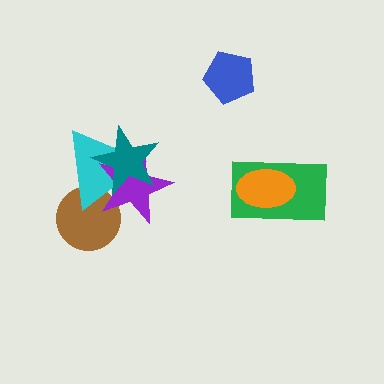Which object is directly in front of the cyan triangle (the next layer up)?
The purple star is directly in front of the cyan triangle.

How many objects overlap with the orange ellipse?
1 object overlaps with the orange ellipse.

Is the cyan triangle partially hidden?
Yes, it is partially covered by another shape.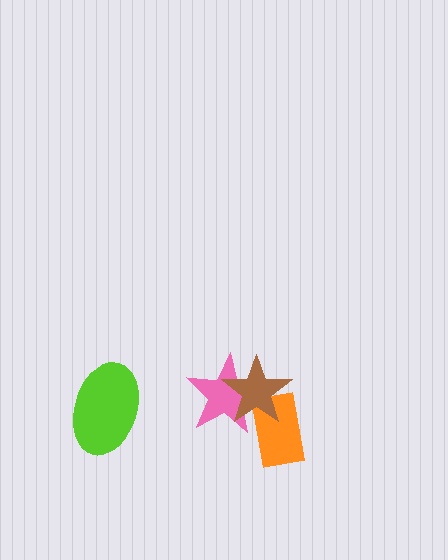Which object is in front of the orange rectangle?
The brown star is in front of the orange rectangle.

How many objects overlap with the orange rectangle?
2 objects overlap with the orange rectangle.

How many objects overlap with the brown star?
2 objects overlap with the brown star.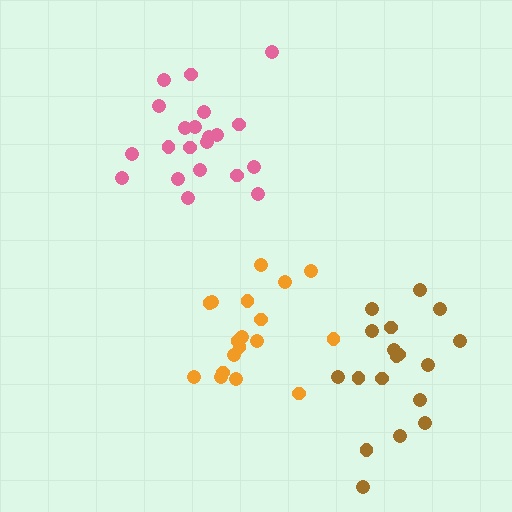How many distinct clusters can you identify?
There are 3 distinct clusters.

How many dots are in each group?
Group 1: 21 dots, Group 2: 18 dots, Group 3: 18 dots (57 total).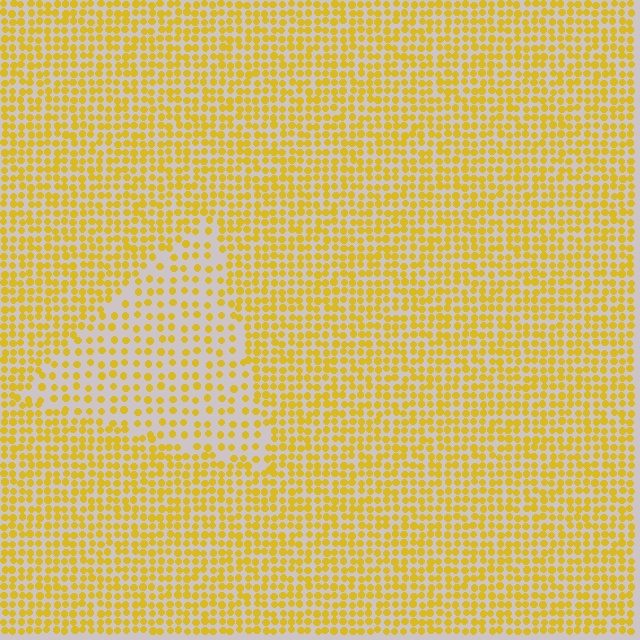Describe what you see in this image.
The image contains small yellow elements arranged at two different densities. A triangle-shaped region is visible where the elements are less densely packed than the surrounding area.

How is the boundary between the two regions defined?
The boundary is defined by a change in element density (approximately 1.9x ratio). All elements are the same color, size, and shape.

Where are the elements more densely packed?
The elements are more densely packed outside the triangle boundary.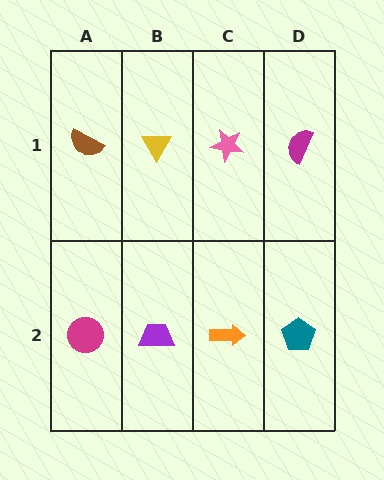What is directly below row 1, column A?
A magenta circle.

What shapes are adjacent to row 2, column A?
A brown semicircle (row 1, column A), a purple trapezoid (row 2, column B).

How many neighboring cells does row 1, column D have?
2.